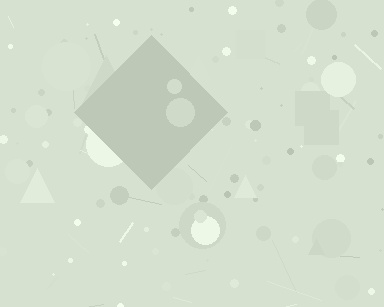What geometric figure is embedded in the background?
A diamond is embedded in the background.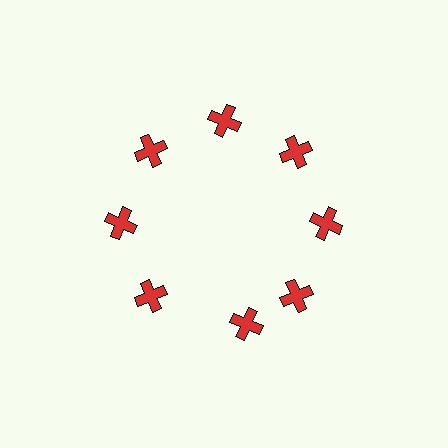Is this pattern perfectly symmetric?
No. The 8 red crosses are arranged in a ring, but one element near the 6 o'clock position is rotated out of alignment along the ring, breaking the 8-fold rotational symmetry.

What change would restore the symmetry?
The symmetry would be restored by rotating it back into even spacing with its neighbors so that all 8 crosses sit at equal angles and equal distance from the center.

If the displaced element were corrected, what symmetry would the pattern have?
It would have 8-fold rotational symmetry — the pattern would map onto itself every 45 degrees.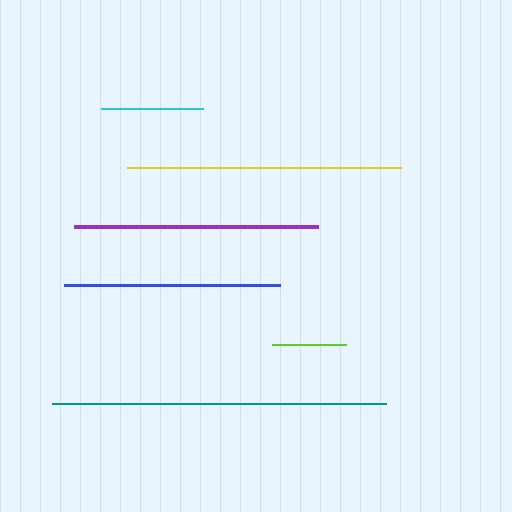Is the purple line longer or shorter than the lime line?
The purple line is longer than the lime line.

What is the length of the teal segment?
The teal segment is approximately 333 pixels long.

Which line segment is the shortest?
The lime line is the shortest at approximately 74 pixels.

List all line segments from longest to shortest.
From longest to shortest: teal, yellow, purple, blue, cyan, lime.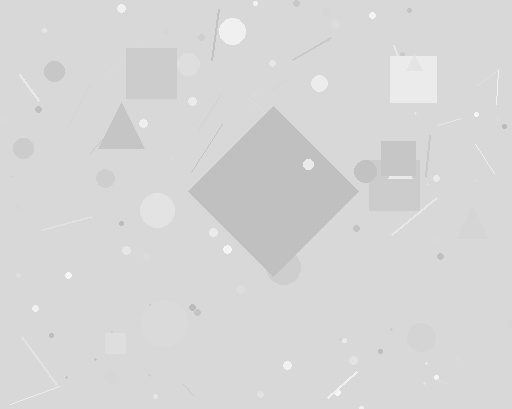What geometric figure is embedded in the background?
A diamond is embedded in the background.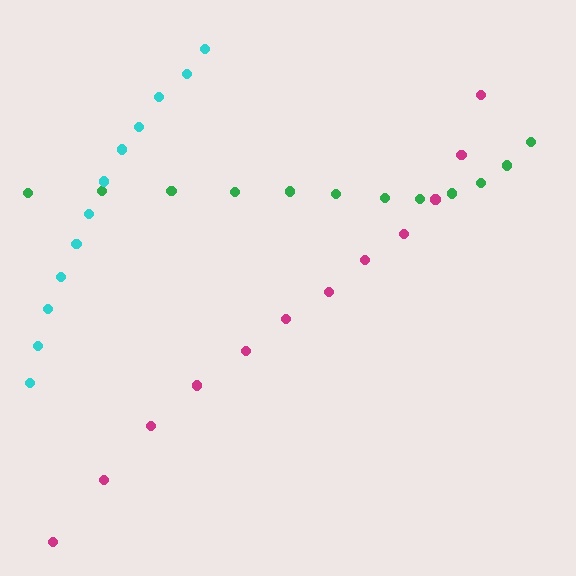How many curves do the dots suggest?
There are 3 distinct paths.